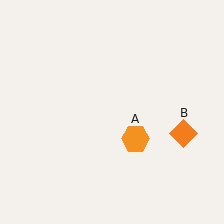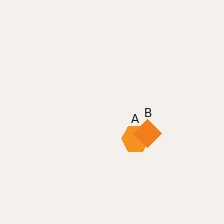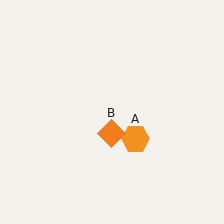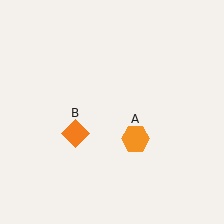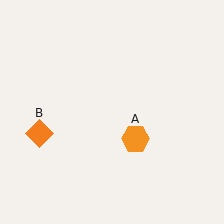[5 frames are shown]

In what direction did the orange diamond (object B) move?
The orange diamond (object B) moved left.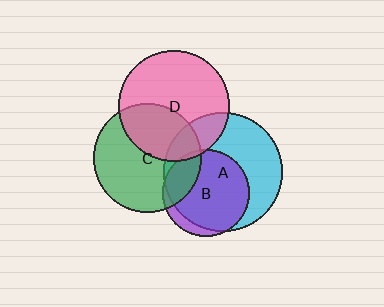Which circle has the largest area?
Circle A (cyan).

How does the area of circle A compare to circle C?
Approximately 1.2 times.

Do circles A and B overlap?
Yes.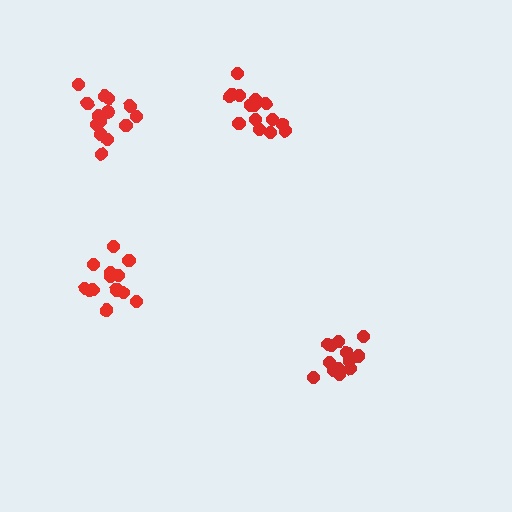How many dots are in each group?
Group 1: 15 dots, Group 2: 14 dots, Group 3: 15 dots, Group 4: 16 dots (60 total).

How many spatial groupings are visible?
There are 4 spatial groupings.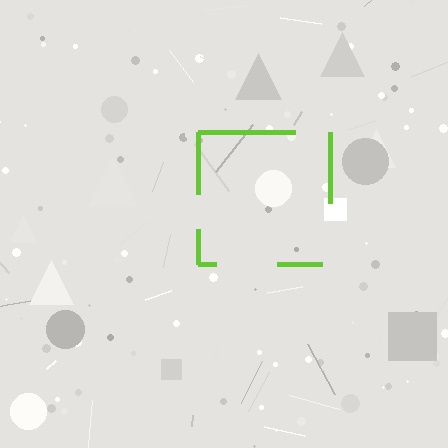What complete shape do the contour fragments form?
The contour fragments form a square.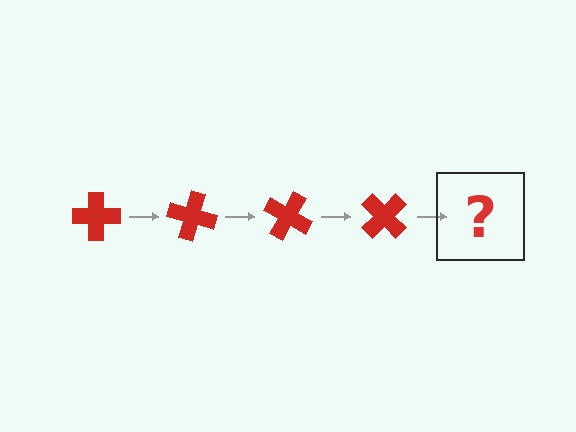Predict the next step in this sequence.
The next step is a red cross rotated 60 degrees.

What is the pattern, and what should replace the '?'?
The pattern is that the cross rotates 15 degrees each step. The '?' should be a red cross rotated 60 degrees.